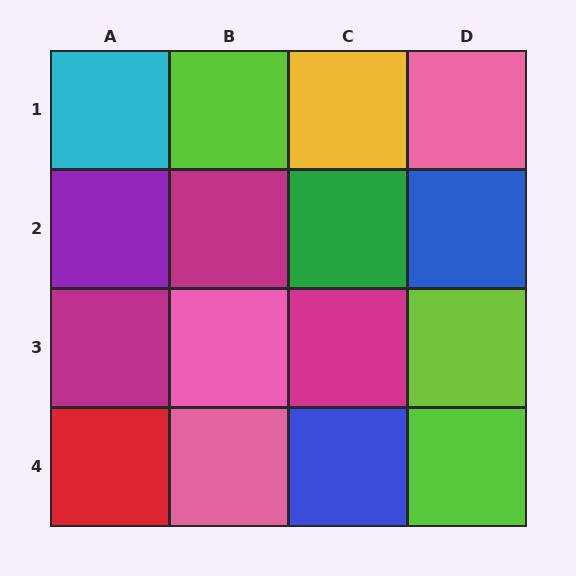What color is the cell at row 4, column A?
Red.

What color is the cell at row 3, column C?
Magenta.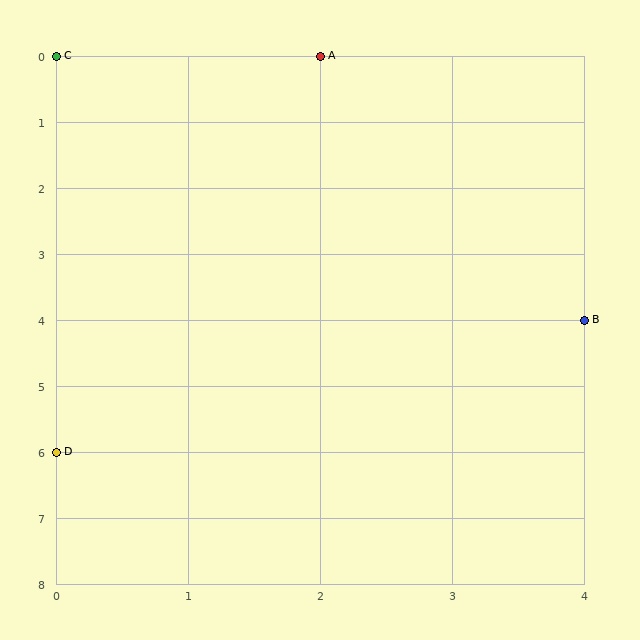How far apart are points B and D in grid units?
Points B and D are 4 columns and 2 rows apart (about 4.5 grid units diagonally).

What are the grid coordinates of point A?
Point A is at grid coordinates (2, 0).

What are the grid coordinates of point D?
Point D is at grid coordinates (0, 6).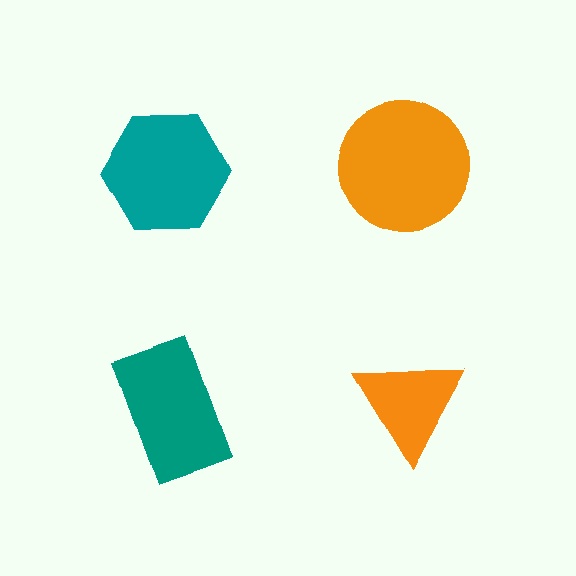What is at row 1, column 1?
A teal hexagon.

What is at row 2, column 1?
A teal rectangle.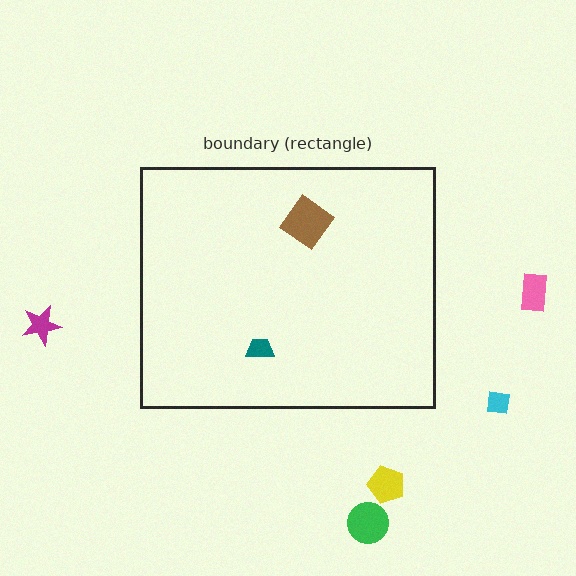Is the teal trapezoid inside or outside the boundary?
Inside.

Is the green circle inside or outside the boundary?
Outside.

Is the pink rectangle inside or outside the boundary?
Outside.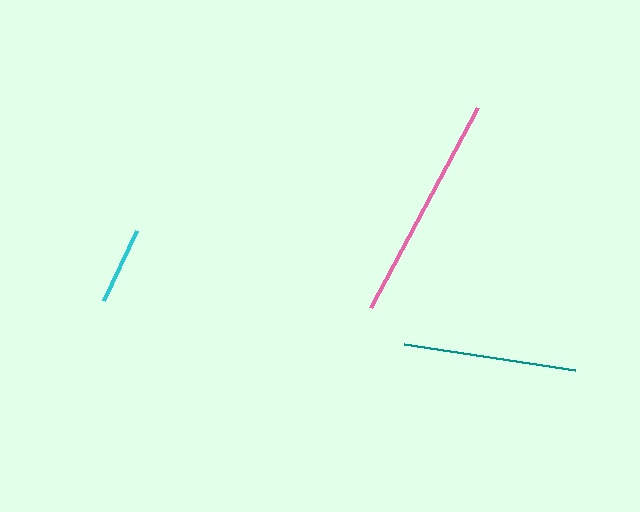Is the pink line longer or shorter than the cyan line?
The pink line is longer than the cyan line.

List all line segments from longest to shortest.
From longest to shortest: pink, teal, cyan.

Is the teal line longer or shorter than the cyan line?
The teal line is longer than the cyan line.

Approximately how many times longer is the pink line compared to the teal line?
The pink line is approximately 1.3 times the length of the teal line.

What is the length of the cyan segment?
The cyan segment is approximately 77 pixels long.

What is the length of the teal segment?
The teal segment is approximately 173 pixels long.